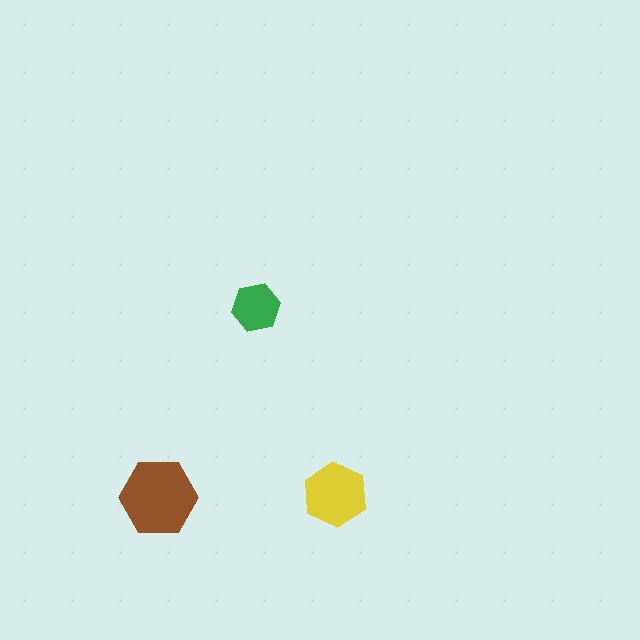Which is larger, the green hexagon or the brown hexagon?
The brown one.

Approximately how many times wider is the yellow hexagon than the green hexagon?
About 1.5 times wider.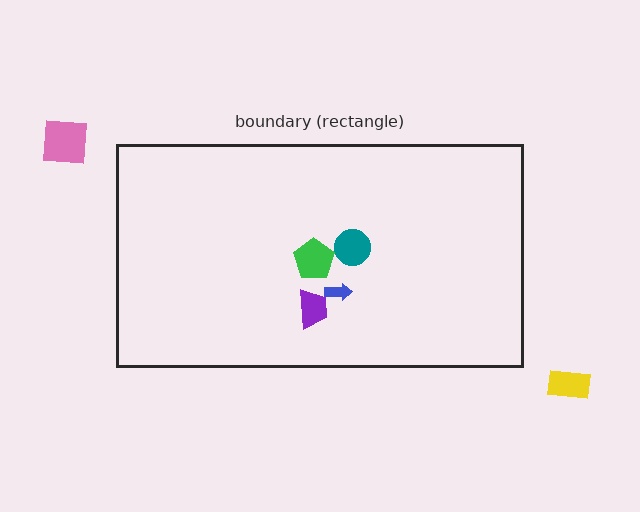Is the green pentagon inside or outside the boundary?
Inside.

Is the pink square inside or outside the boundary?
Outside.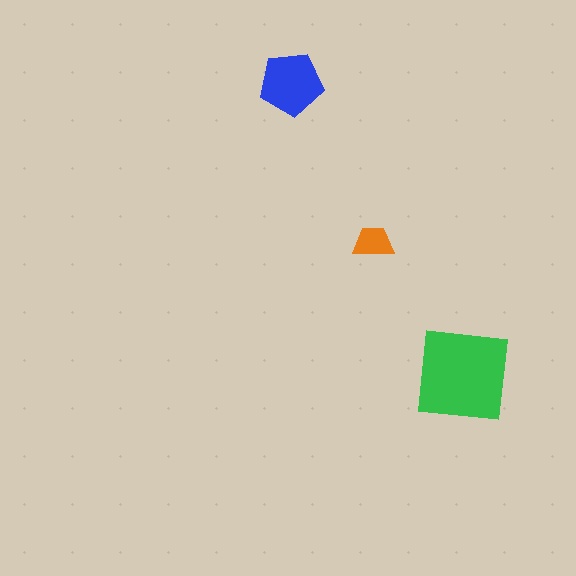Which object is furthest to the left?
The blue pentagon is leftmost.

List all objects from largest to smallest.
The green square, the blue pentagon, the orange trapezoid.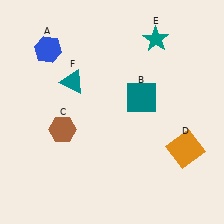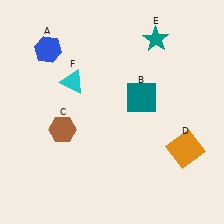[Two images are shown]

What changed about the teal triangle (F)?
In Image 1, F is teal. In Image 2, it changed to cyan.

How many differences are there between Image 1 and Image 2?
There is 1 difference between the two images.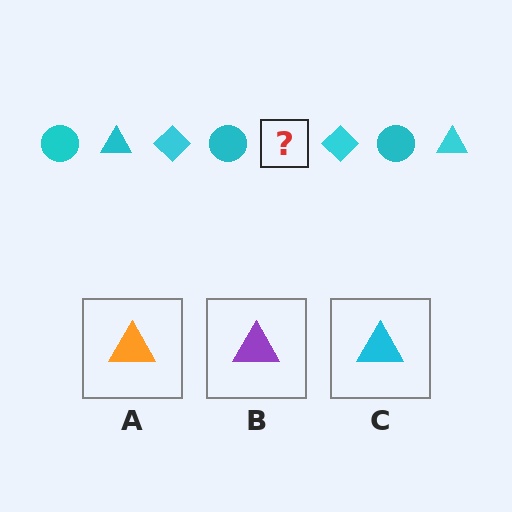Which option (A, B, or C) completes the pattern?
C.